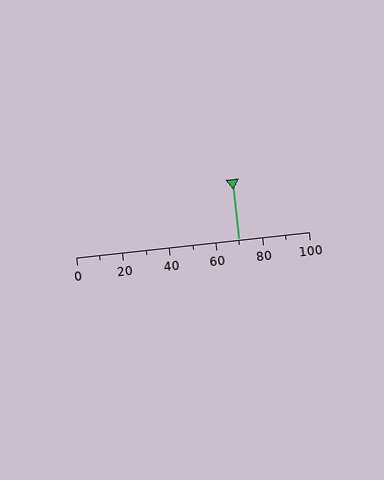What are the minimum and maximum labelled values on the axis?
The axis runs from 0 to 100.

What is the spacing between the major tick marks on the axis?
The major ticks are spaced 20 apart.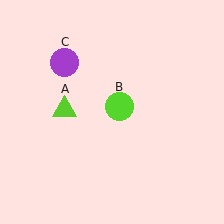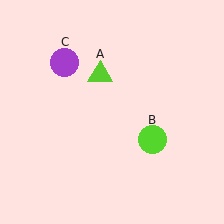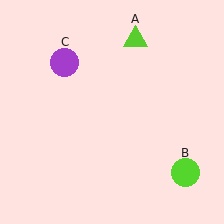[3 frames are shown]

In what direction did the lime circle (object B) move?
The lime circle (object B) moved down and to the right.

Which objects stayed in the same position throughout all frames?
Purple circle (object C) remained stationary.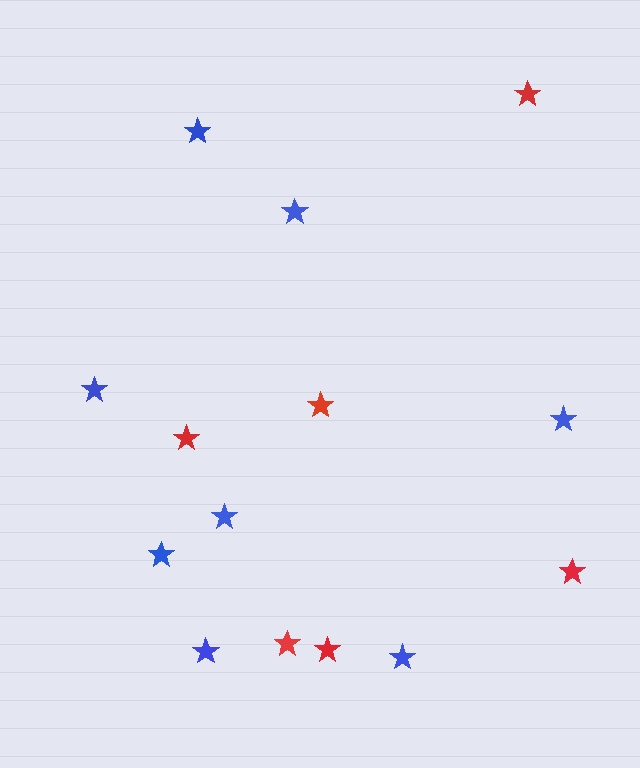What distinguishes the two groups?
There are 2 groups: one group of blue stars (8) and one group of red stars (6).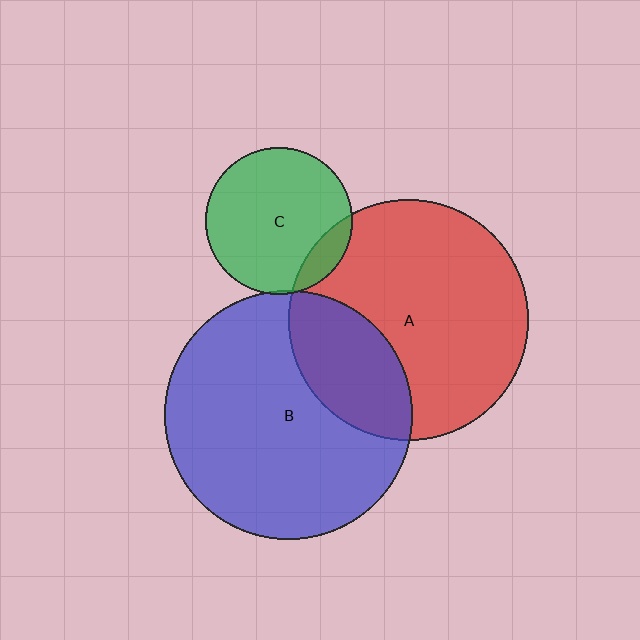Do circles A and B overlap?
Yes.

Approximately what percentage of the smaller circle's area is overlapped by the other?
Approximately 25%.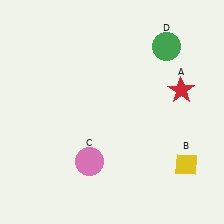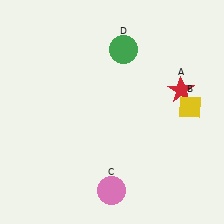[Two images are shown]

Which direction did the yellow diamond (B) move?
The yellow diamond (B) moved up.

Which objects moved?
The objects that moved are: the yellow diamond (B), the pink circle (C), the green circle (D).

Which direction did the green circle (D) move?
The green circle (D) moved left.